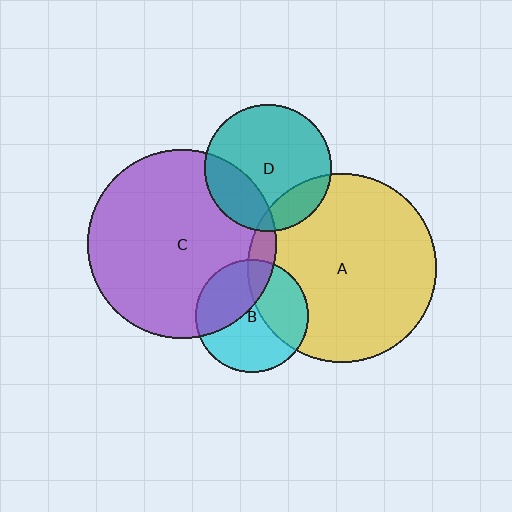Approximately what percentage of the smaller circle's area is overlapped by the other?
Approximately 5%.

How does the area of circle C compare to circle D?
Approximately 2.2 times.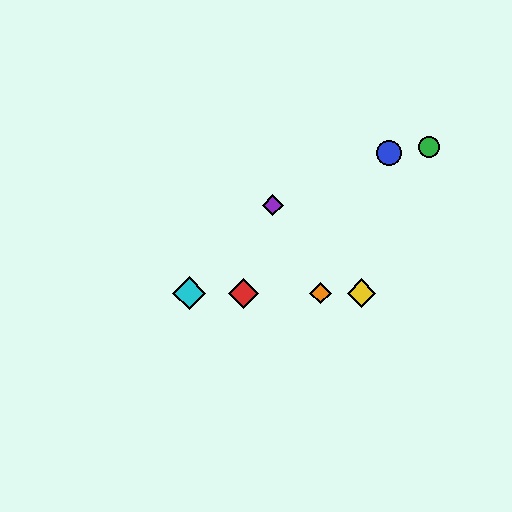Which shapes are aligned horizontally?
The red diamond, the yellow diamond, the orange diamond, the cyan diamond are aligned horizontally.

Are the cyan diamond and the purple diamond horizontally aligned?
No, the cyan diamond is at y≈293 and the purple diamond is at y≈205.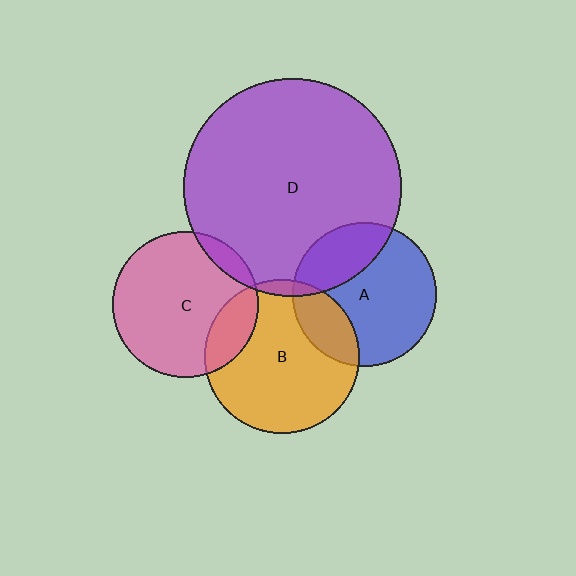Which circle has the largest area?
Circle D (purple).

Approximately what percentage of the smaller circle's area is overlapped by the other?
Approximately 20%.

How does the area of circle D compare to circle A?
Approximately 2.3 times.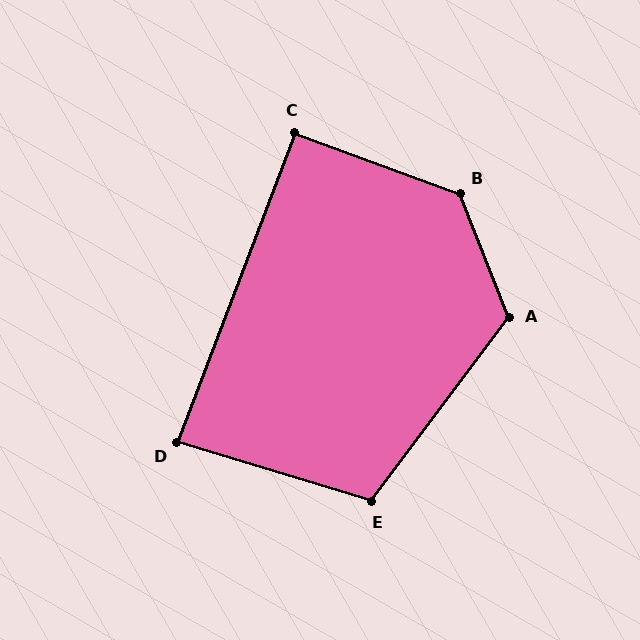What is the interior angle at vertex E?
Approximately 110 degrees (obtuse).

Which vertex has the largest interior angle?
B, at approximately 132 degrees.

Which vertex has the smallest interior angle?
D, at approximately 86 degrees.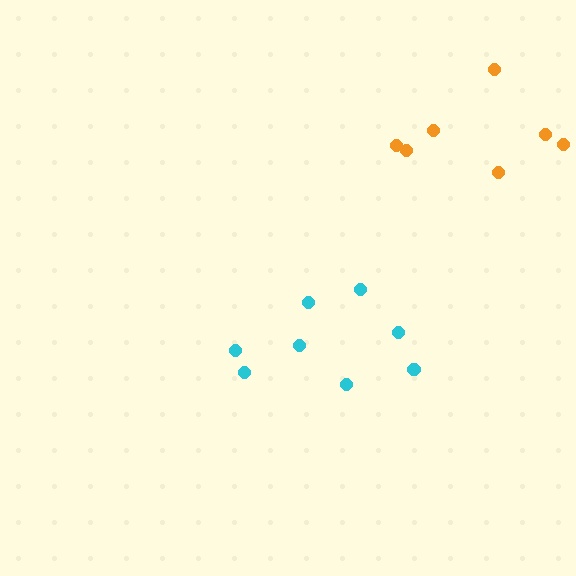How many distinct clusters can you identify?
There are 2 distinct clusters.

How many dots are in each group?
Group 1: 8 dots, Group 2: 7 dots (15 total).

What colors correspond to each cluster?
The clusters are colored: cyan, orange.